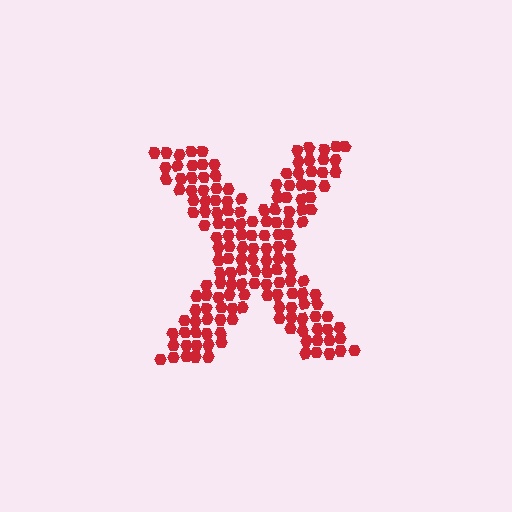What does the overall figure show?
The overall figure shows the letter X.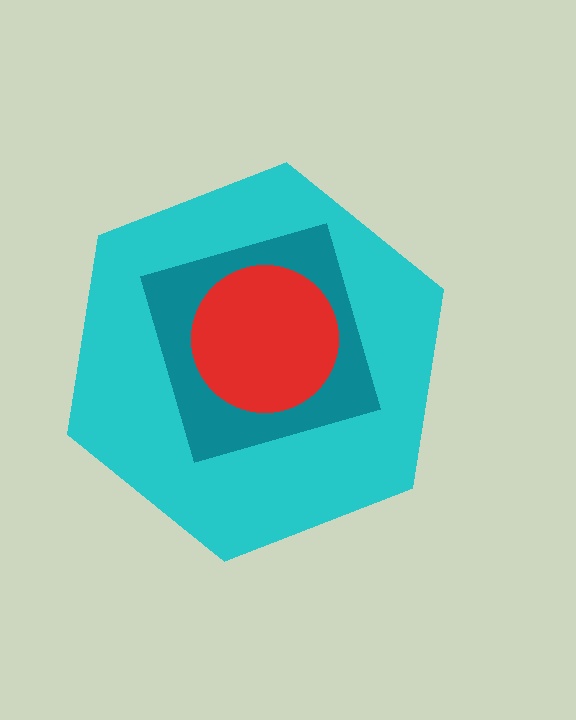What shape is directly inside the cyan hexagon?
The teal diamond.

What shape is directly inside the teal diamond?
The red circle.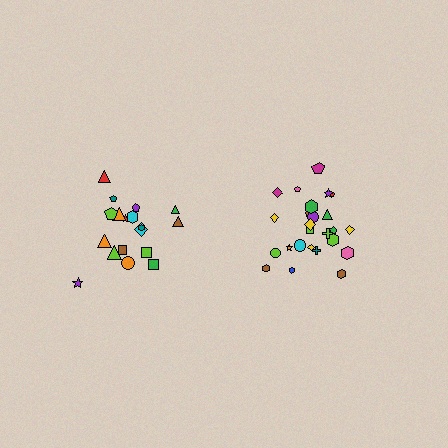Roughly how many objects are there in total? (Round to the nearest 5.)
Roughly 45 objects in total.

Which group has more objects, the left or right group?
The right group.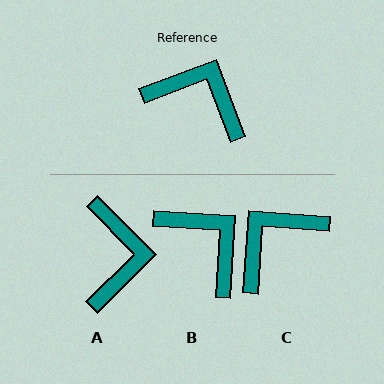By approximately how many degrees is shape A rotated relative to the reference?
Approximately 66 degrees clockwise.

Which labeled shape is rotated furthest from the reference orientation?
A, about 66 degrees away.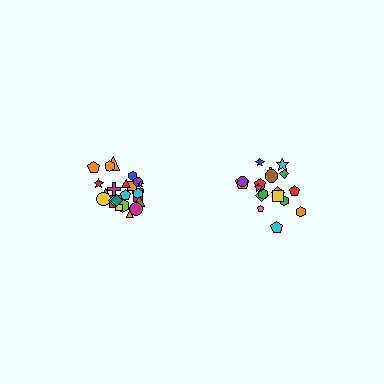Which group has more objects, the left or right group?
The left group.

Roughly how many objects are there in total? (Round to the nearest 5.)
Roughly 45 objects in total.